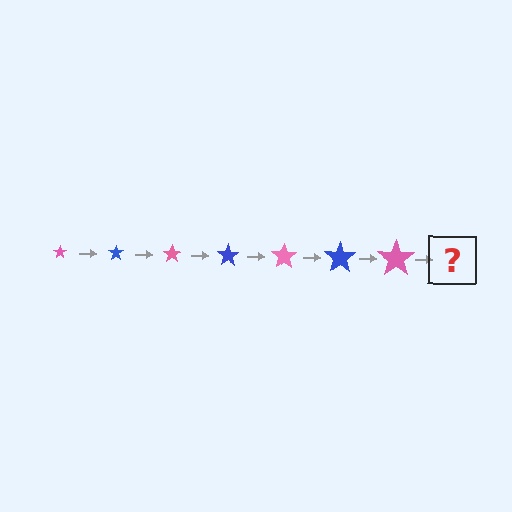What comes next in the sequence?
The next element should be a blue star, larger than the previous one.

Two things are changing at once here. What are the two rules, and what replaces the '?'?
The two rules are that the star grows larger each step and the color cycles through pink and blue. The '?' should be a blue star, larger than the previous one.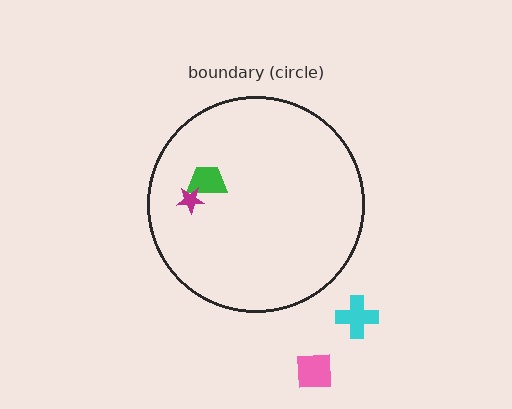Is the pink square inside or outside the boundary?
Outside.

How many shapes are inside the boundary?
2 inside, 2 outside.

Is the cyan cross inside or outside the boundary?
Outside.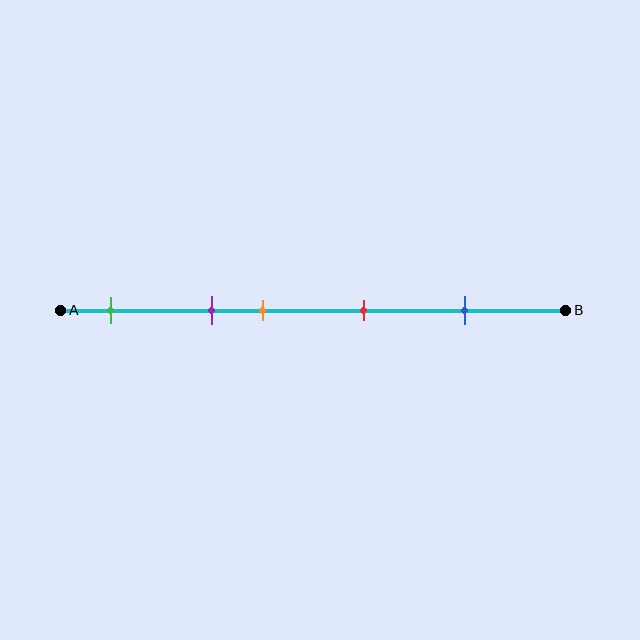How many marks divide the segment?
There are 5 marks dividing the segment.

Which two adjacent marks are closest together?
The purple and orange marks are the closest adjacent pair.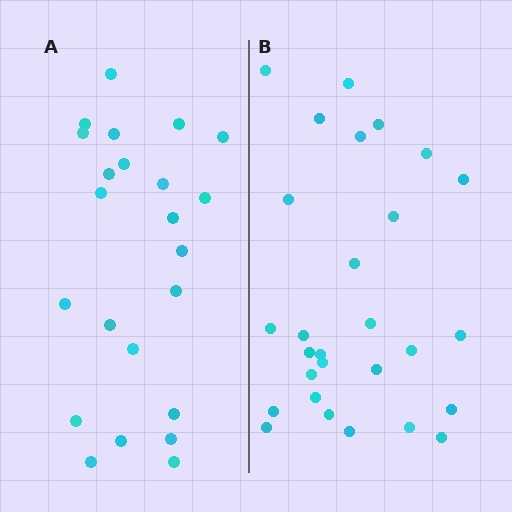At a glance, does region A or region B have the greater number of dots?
Region B (the right region) has more dots.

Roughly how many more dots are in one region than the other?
Region B has about 5 more dots than region A.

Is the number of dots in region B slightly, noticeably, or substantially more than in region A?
Region B has only slightly more — the two regions are fairly close. The ratio is roughly 1.2 to 1.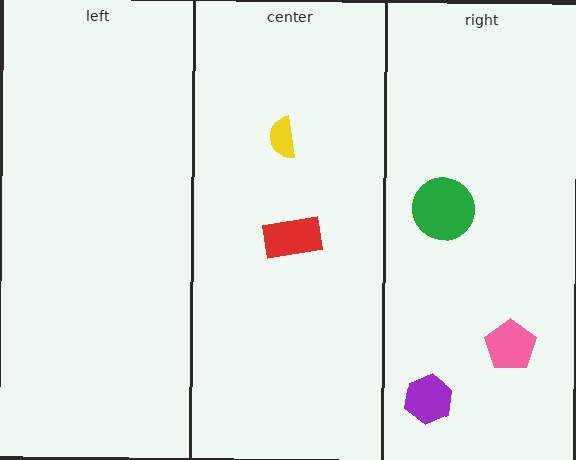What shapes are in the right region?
The pink pentagon, the green circle, the purple hexagon.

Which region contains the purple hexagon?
The right region.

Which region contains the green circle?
The right region.